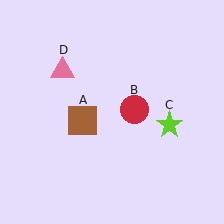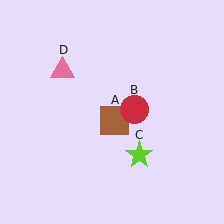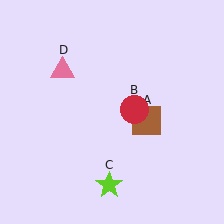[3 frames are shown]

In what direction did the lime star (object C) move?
The lime star (object C) moved down and to the left.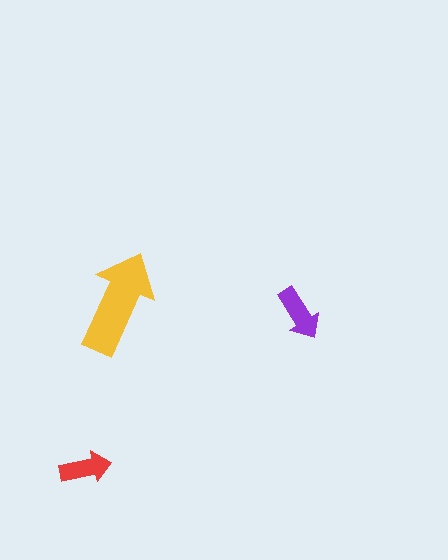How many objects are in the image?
There are 3 objects in the image.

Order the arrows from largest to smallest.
the yellow one, the purple one, the red one.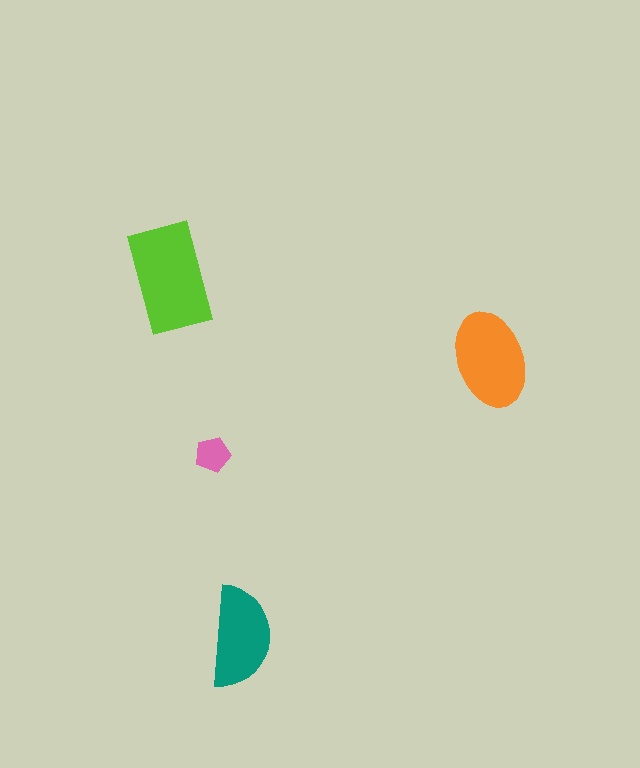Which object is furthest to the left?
The lime rectangle is leftmost.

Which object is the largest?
The lime rectangle.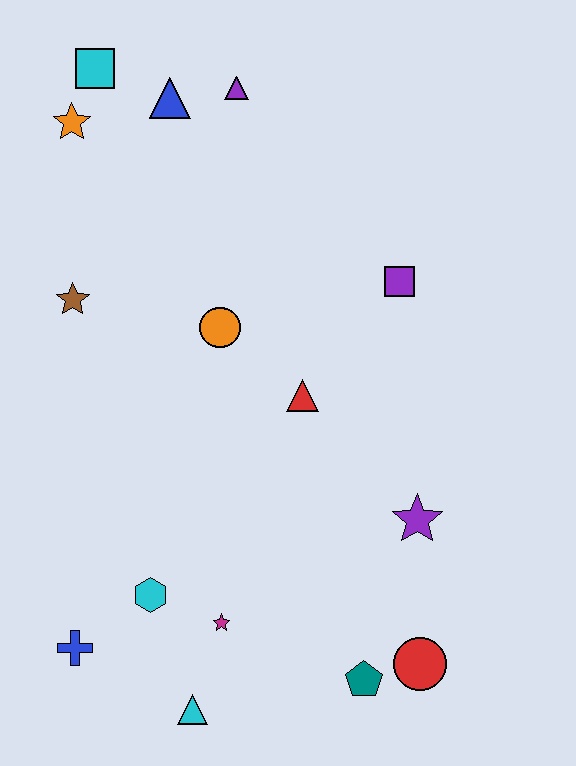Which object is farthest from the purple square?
The blue cross is farthest from the purple square.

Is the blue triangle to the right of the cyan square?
Yes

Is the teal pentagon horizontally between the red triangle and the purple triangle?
No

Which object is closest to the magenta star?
The cyan hexagon is closest to the magenta star.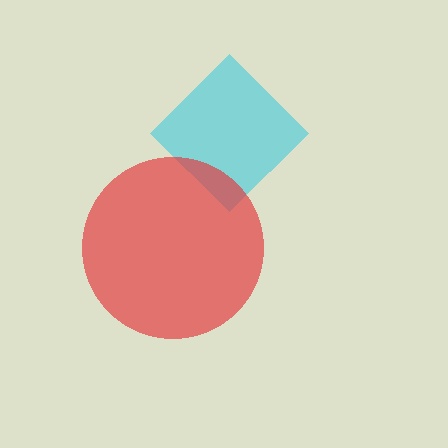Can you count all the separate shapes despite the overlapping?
Yes, there are 2 separate shapes.